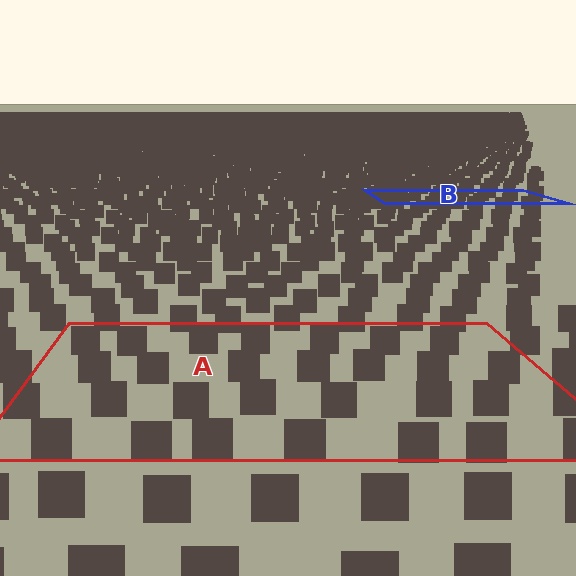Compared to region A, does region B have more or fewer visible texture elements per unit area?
Region B has more texture elements per unit area — they are packed more densely because it is farther away.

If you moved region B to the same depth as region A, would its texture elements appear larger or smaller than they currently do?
They would appear larger. At a closer depth, the same texture elements are projected at a bigger on-screen size.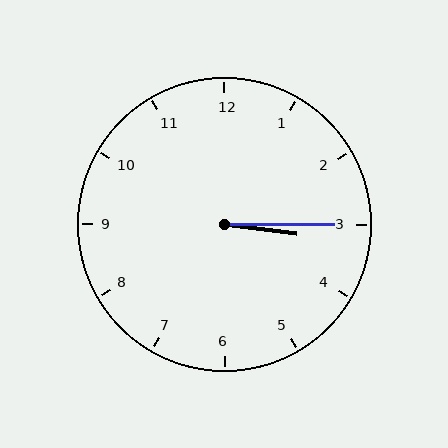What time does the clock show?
3:15.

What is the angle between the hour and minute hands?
Approximately 8 degrees.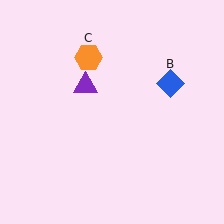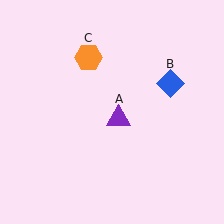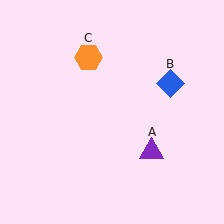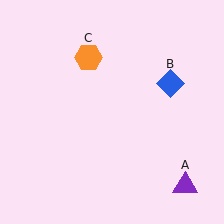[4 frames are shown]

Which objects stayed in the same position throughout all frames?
Blue diamond (object B) and orange hexagon (object C) remained stationary.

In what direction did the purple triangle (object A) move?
The purple triangle (object A) moved down and to the right.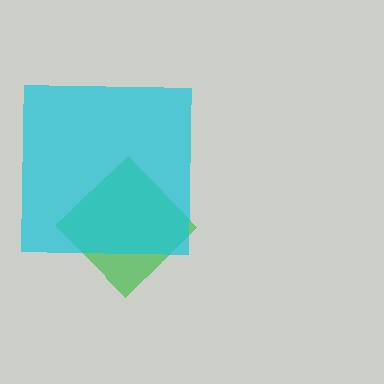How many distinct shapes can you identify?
There are 2 distinct shapes: a green diamond, a cyan square.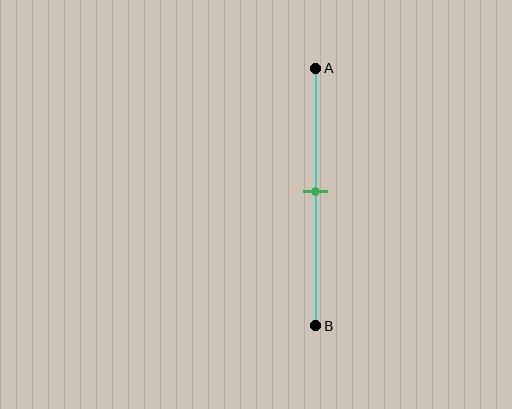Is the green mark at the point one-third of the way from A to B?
No, the mark is at about 50% from A, not at the 33% one-third point.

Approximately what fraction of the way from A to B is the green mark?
The green mark is approximately 50% of the way from A to B.